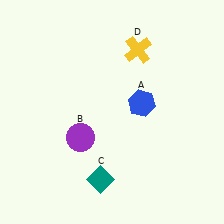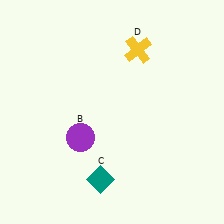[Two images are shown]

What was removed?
The blue hexagon (A) was removed in Image 2.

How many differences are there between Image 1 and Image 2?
There is 1 difference between the two images.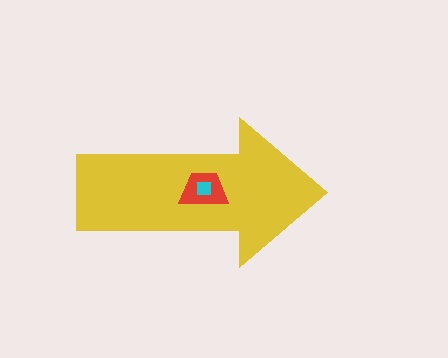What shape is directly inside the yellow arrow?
The red trapezoid.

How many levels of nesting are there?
3.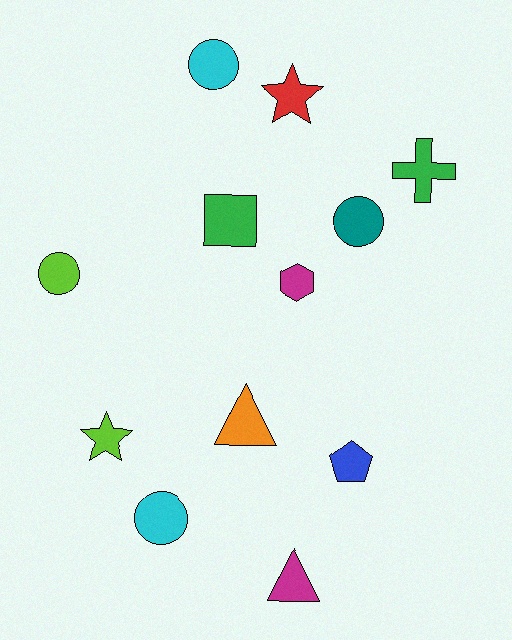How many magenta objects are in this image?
There are 2 magenta objects.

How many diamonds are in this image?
There are no diamonds.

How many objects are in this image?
There are 12 objects.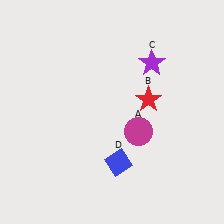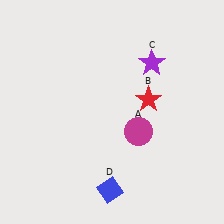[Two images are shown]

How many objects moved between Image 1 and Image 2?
1 object moved between the two images.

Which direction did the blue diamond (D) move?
The blue diamond (D) moved down.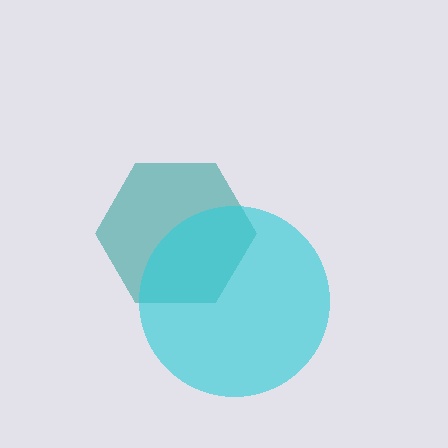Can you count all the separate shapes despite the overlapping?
Yes, there are 2 separate shapes.